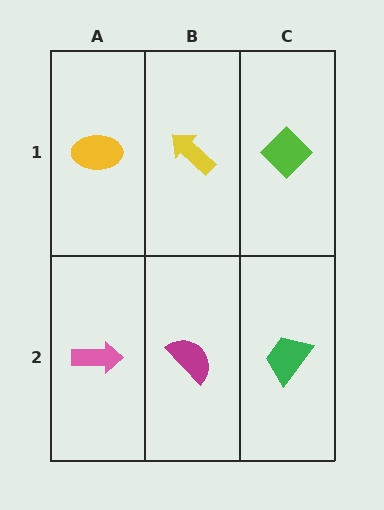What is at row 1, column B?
A yellow arrow.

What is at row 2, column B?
A magenta semicircle.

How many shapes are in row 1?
3 shapes.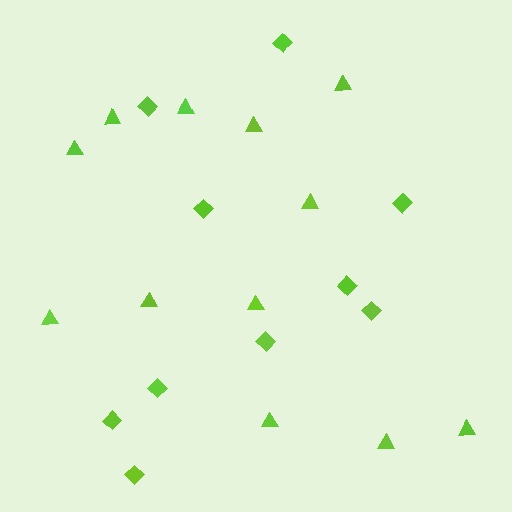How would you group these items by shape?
There are 2 groups: one group of diamonds (10) and one group of triangles (12).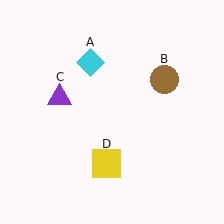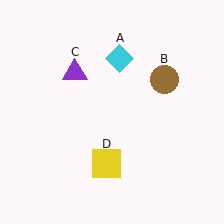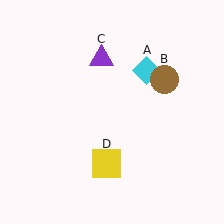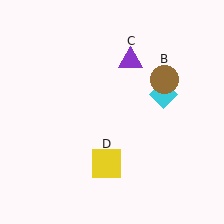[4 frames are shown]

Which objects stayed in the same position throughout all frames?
Brown circle (object B) and yellow square (object D) remained stationary.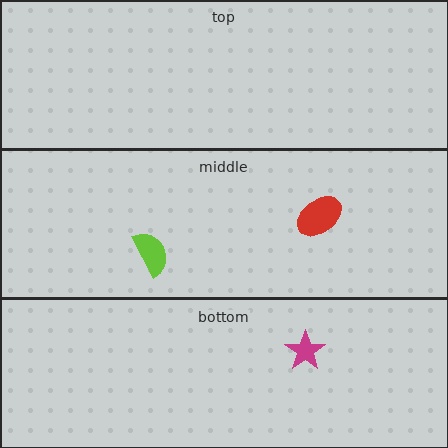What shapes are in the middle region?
The red ellipse, the lime semicircle.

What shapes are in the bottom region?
The magenta star.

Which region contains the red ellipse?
The middle region.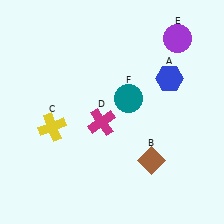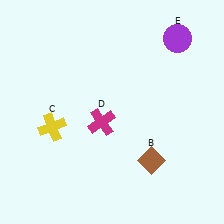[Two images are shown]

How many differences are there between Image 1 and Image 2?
There are 2 differences between the two images.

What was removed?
The blue hexagon (A), the teal circle (F) were removed in Image 2.